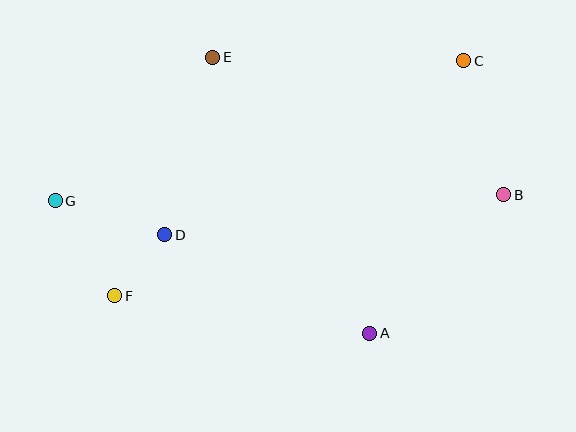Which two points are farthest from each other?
Points B and G are farthest from each other.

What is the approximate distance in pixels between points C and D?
The distance between C and D is approximately 346 pixels.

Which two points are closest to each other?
Points D and F are closest to each other.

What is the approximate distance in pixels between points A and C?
The distance between A and C is approximately 288 pixels.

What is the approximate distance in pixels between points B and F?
The distance between B and F is approximately 402 pixels.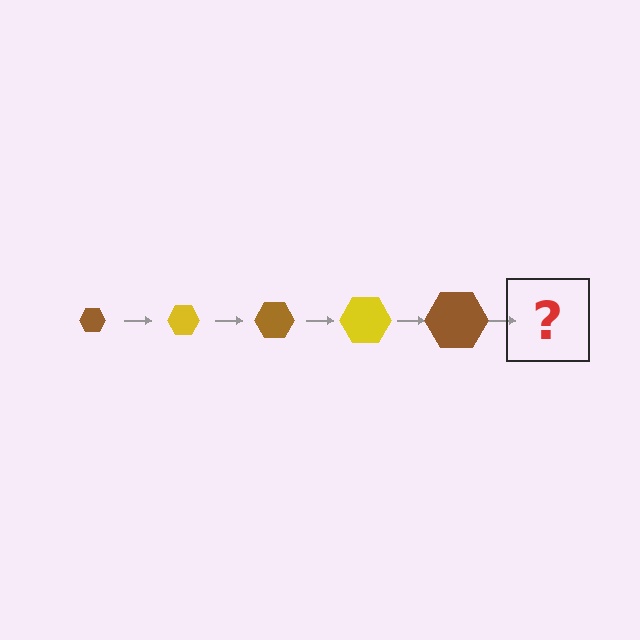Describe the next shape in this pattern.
It should be a yellow hexagon, larger than the previous one.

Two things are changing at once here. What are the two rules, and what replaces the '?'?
The two rules are that the hexagon grows larger each step and the color cycles through brown and yellow. The '?' should be a yellow hexagon, larger than the previous one.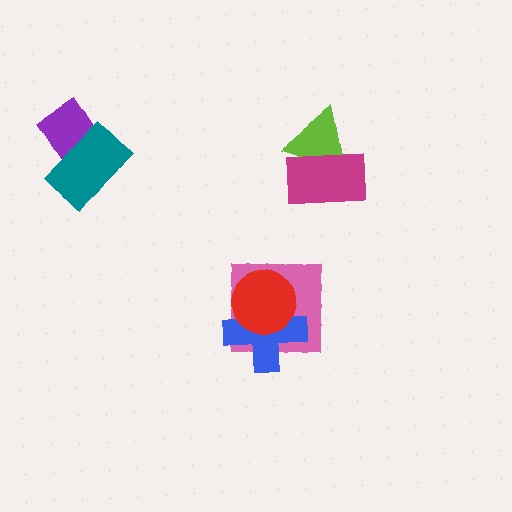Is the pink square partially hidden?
Yes, it is partially covered by another shape.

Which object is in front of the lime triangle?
The magenta rectangle is in front of the lime triangle.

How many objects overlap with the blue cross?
2 objects overlap with the blue cross.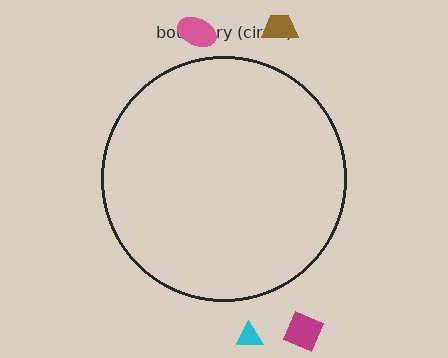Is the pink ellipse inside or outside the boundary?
Outside.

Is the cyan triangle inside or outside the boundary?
Outside.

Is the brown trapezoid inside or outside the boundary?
Outside.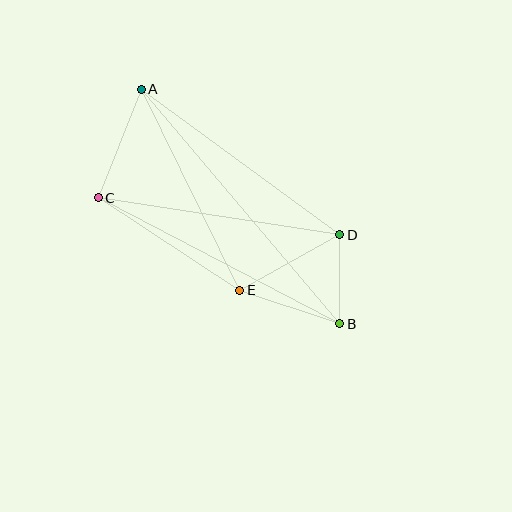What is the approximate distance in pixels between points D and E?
The distance between D and E is approximately 114 pixels.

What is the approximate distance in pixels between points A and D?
The distance between A and D is approximately 246 pixels.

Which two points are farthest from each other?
Points A and B are farthest from each other.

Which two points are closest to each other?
Points B and D are closest to each other.